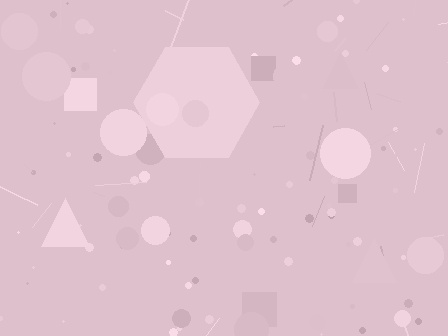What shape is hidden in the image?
A hexagon is hidden in the image.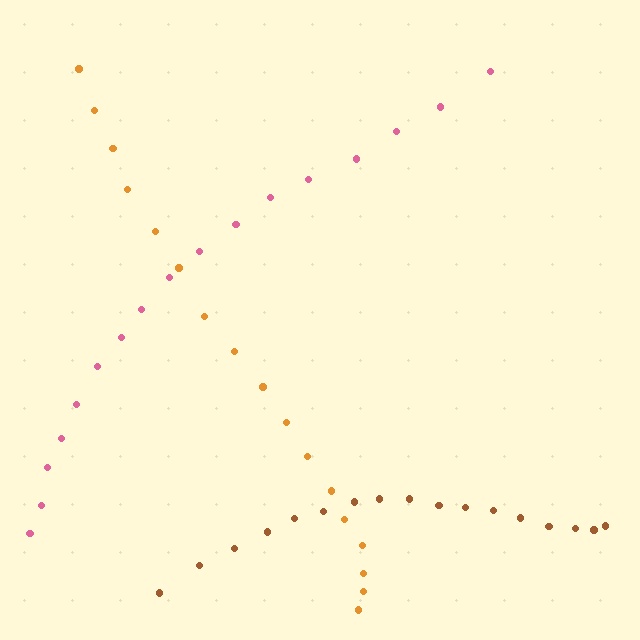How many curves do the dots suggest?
There are 3 distinct paths.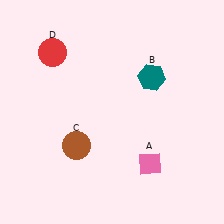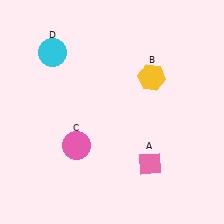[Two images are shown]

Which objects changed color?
B changed from teal to yellow. C changed from brown to pink. D changed from red to cyan.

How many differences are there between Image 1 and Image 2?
There are 3 differences between the two images.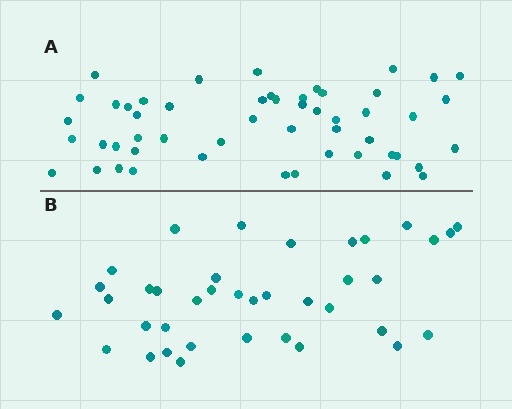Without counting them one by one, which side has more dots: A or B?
Region A (the top region) has more dots.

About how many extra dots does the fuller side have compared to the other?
Region A has approximately 15 more dots than region B.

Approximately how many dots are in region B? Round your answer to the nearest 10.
About 40 dots. (The exact count is 38, which rounds to 40.)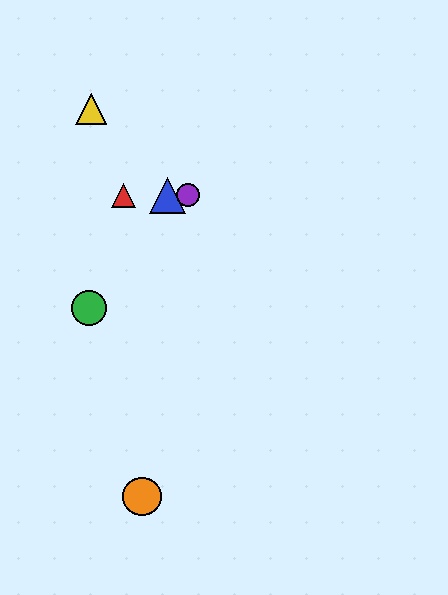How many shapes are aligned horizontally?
3 shapes (the red triangle, the blue triangle, the purple circle) are aligned horizontally.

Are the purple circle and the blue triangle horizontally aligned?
Yes, both are at y≈195.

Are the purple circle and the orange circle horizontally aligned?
No, the purple circle is at y≈195 and the orange circle is at y≈496.